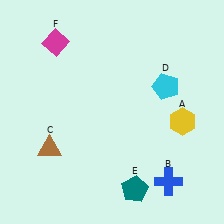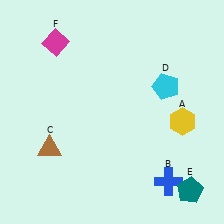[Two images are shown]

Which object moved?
The teal pentagon (E) moved right.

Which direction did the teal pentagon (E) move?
The teal pentagon (E) moved right.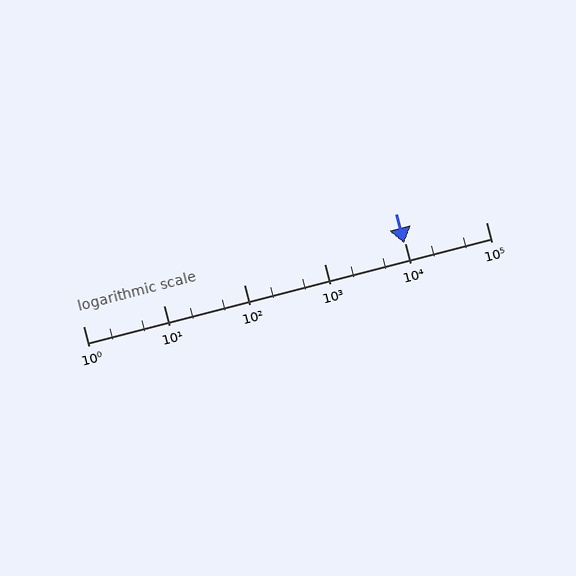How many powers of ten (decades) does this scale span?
The scale spans 5 decades, from 1 to 100000.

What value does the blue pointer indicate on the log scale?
The pointer indicates approximately 9700.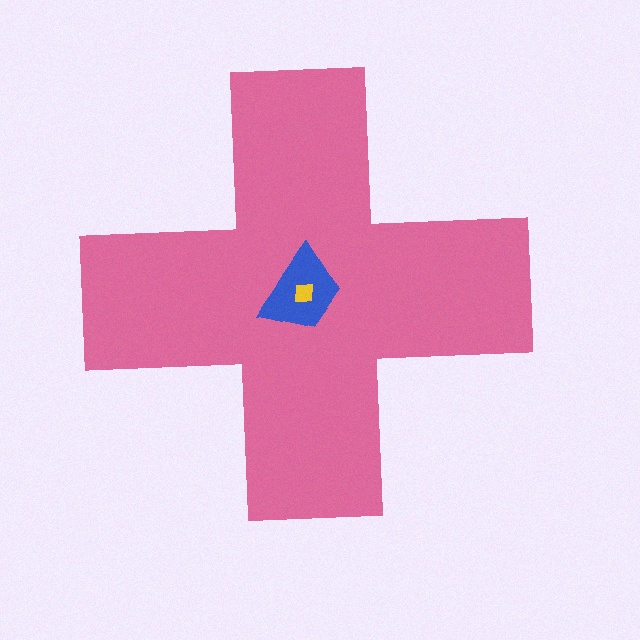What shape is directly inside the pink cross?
The blue trapezoid.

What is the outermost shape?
The pink cross.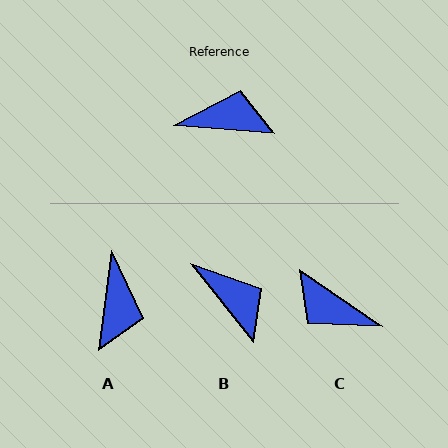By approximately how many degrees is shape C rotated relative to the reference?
Approximately 150 degrees counter-clockwise.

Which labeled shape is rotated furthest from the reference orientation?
C, about 150 degrees away.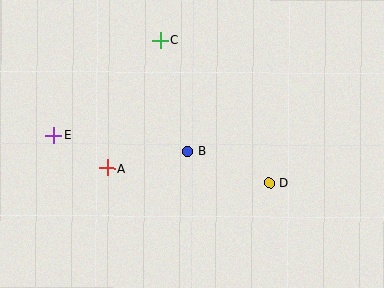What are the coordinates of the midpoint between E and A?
The midpoint between E and A is at (81, 152).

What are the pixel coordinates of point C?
Point C is at (160, 40).